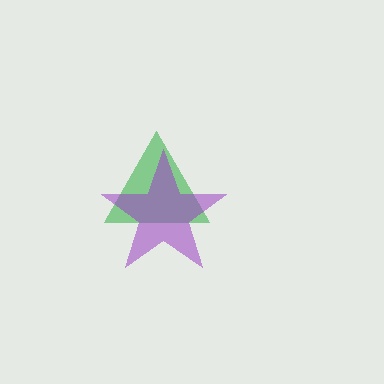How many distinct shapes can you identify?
There are 2 distinct shapes: a green triangle, a purple star.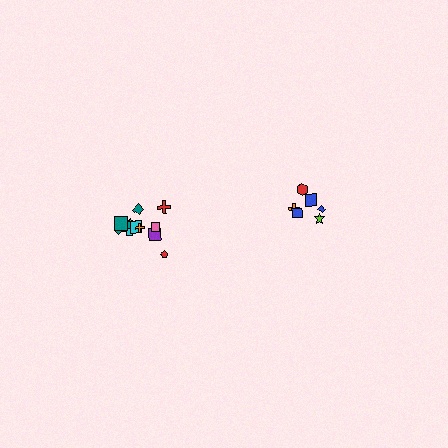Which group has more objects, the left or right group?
The left group.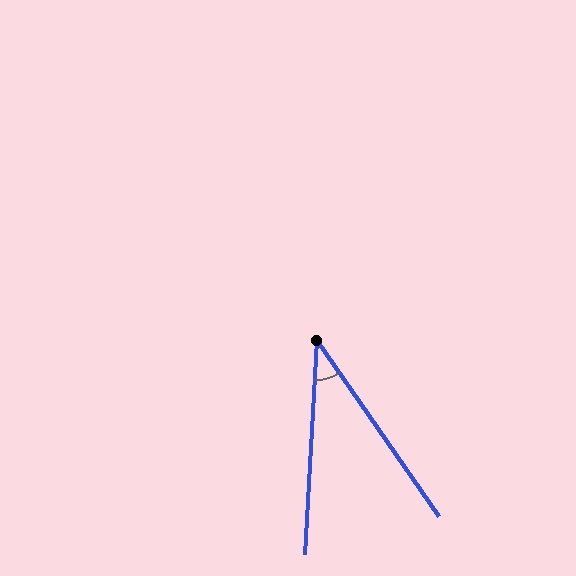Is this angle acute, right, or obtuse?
It is acute.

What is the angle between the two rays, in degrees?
Approximately 38 degrees.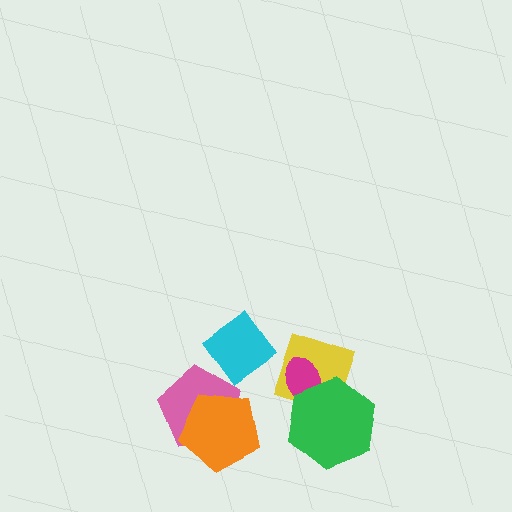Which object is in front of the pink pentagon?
The orange pentagon is in front of the pink pentagon.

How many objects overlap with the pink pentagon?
1 object overlaps with the pink pentagon.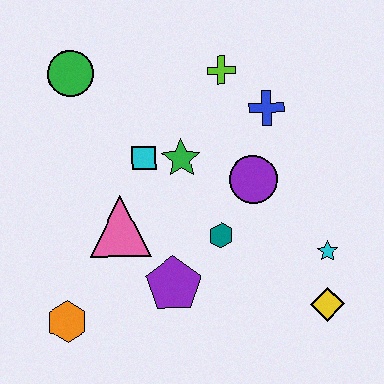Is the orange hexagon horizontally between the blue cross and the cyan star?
No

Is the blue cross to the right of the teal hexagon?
Yes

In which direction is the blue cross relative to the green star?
The blue cross is to the right of the green star.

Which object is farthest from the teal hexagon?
The green circle is farthest from the teal hexagon.